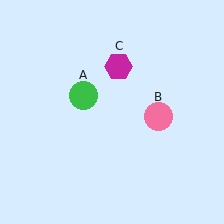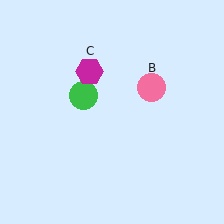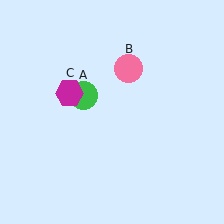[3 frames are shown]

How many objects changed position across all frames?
2 objects changed position: pink circle (object B), magenta hexagon (object C).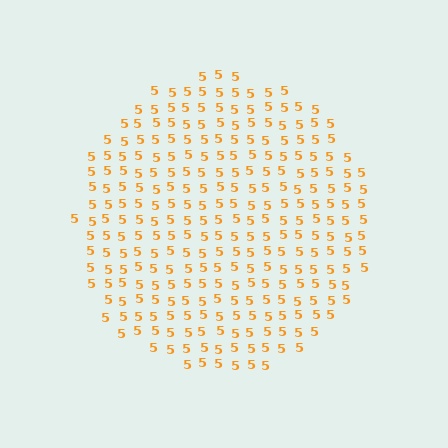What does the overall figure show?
The overall figure shows a circle.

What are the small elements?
The small elements are digit 5's.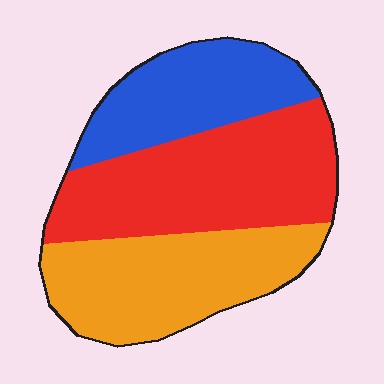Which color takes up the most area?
Red, at roughly 40%.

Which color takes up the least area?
Blue, at roughly 25%.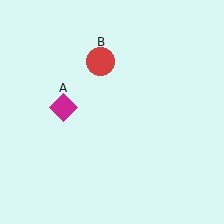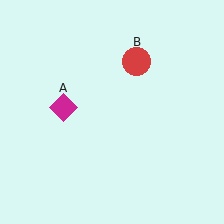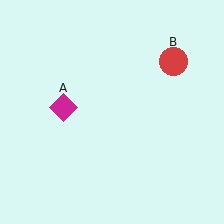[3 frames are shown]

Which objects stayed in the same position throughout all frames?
Magenta diamond (object A) remained stationary.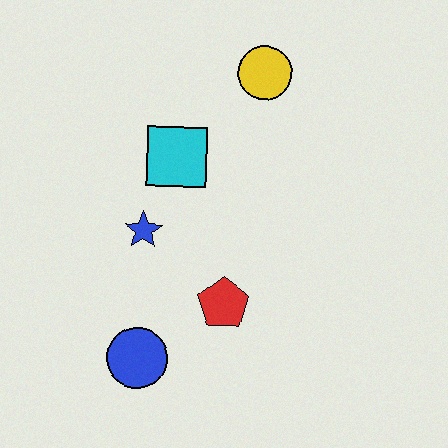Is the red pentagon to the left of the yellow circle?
Yes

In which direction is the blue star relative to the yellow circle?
The blue star is below the yellow circle.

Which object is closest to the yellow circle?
The cyan square is closest to the yellow circle.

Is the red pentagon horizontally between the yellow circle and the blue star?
Yes